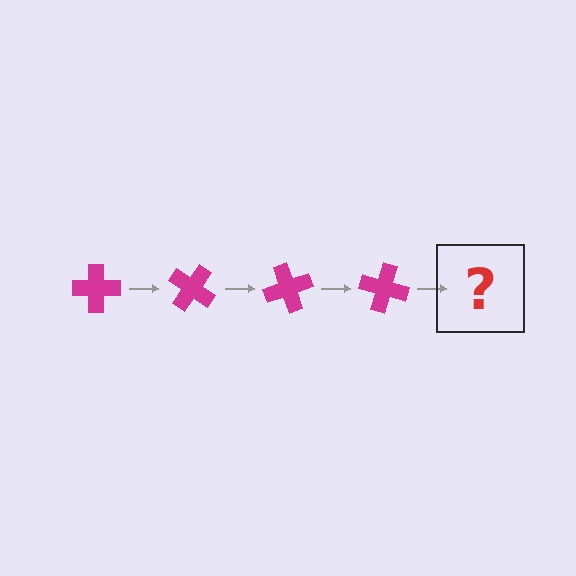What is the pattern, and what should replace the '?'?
The pattern is that the cross rotates 35 degrees each step. The '?' should be a magenta cross rotated 140 degrees.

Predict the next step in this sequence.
The next step is a magenta cross rotated 140 degrees.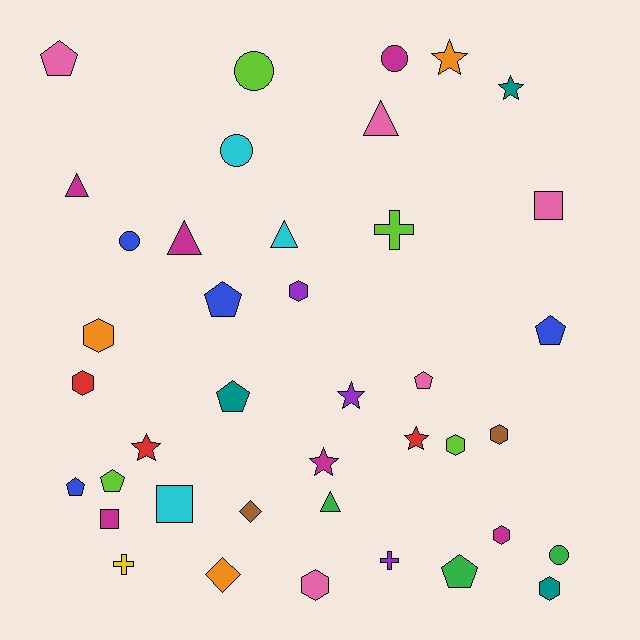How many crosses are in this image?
There are 3 crosses.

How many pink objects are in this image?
There are 5 pink objects.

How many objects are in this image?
There are 40 objects.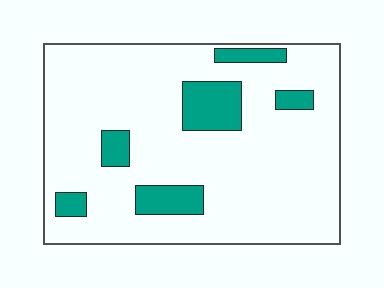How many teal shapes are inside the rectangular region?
6.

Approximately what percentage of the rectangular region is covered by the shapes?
Approximately 15%.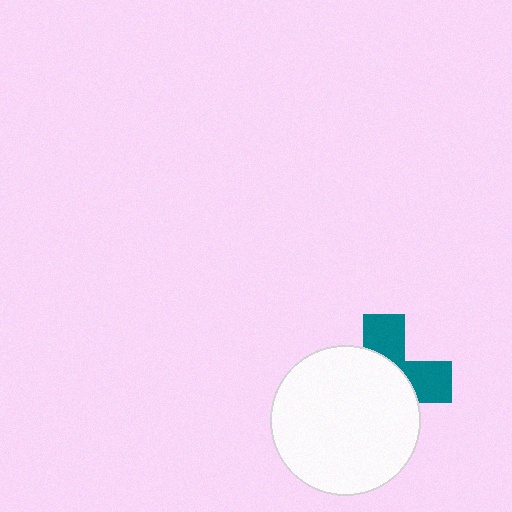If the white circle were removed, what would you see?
You would see the complete teal cross.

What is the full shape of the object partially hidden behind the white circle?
The partially hidden object is a teal cross.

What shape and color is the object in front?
The object in front is a white circle.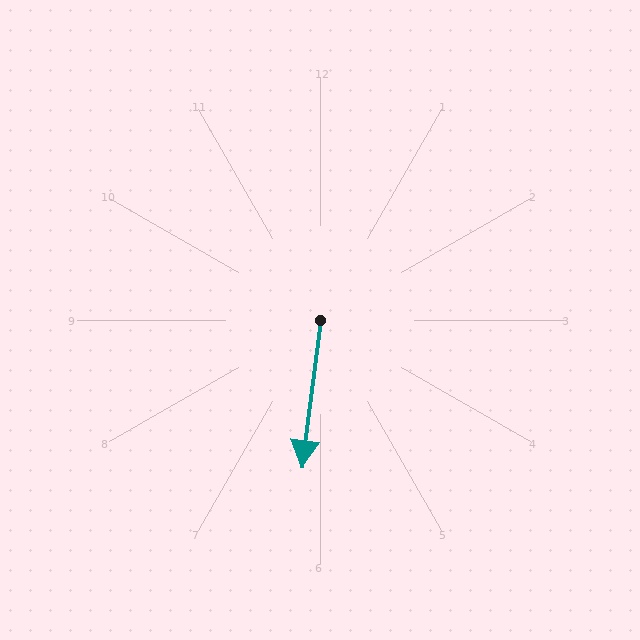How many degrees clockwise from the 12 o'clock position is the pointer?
Approximately 187 degrees.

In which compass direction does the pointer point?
South.